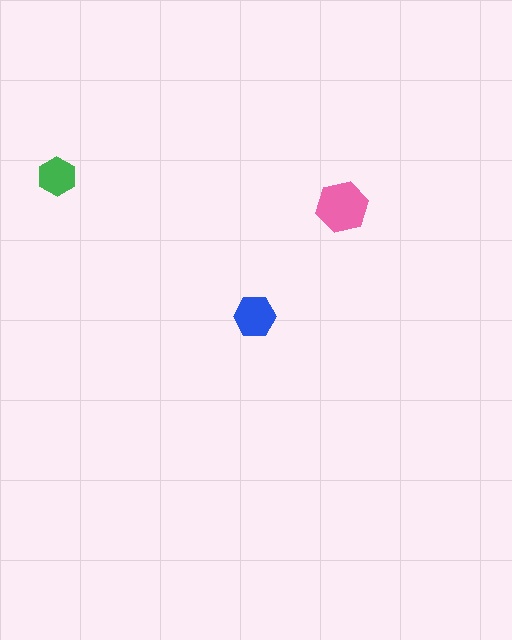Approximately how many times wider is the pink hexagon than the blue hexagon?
About 1.5 times wider.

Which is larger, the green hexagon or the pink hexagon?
The pink one.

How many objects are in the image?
There are 3 objects in the image.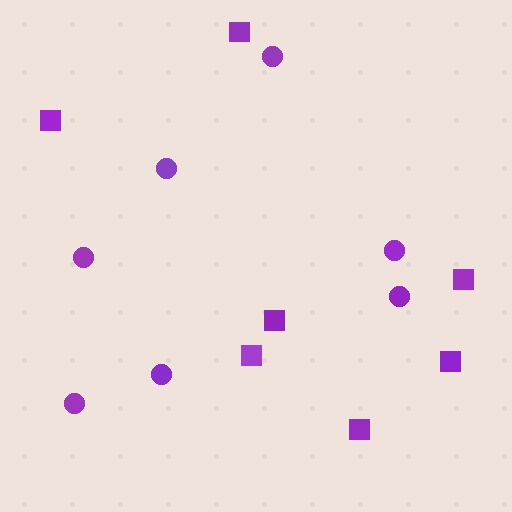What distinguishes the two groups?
There are 2 groups: one group of circles (7) and one group of squares (7).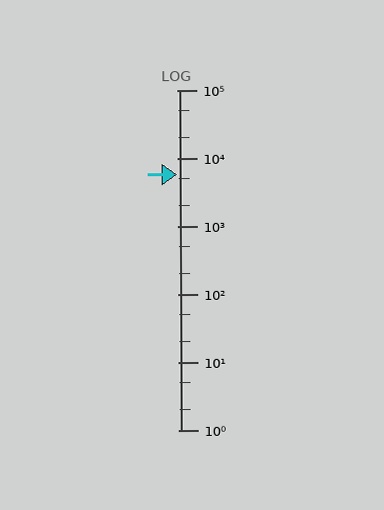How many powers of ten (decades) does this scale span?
The scale spans 5 decades, from 1 to 100000.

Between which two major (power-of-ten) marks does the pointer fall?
The pointer is between 1000 and 10000.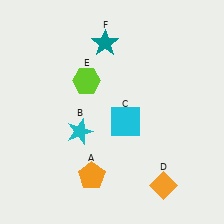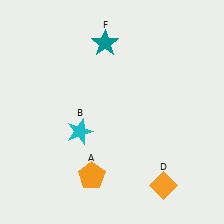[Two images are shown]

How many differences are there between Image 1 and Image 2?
There are 2 differences between the two images.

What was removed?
The lime hexagon (E), the cyan square (C) were removed in Image 2.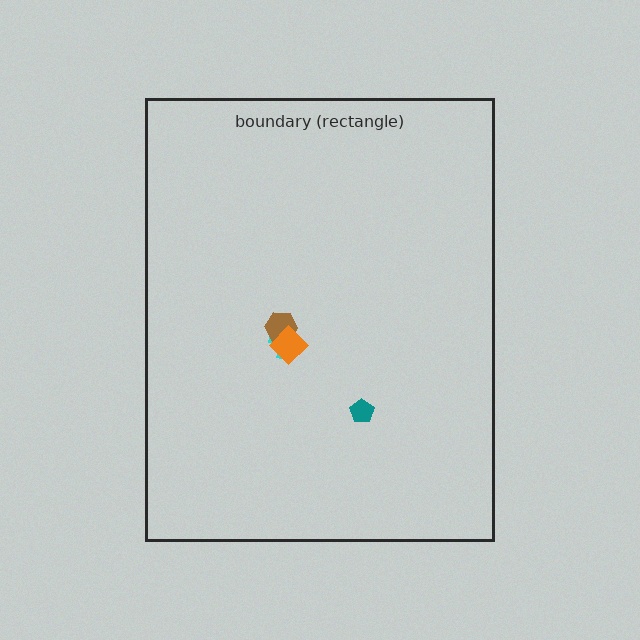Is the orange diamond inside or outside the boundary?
Inside.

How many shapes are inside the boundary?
4 inside, 0 outside.